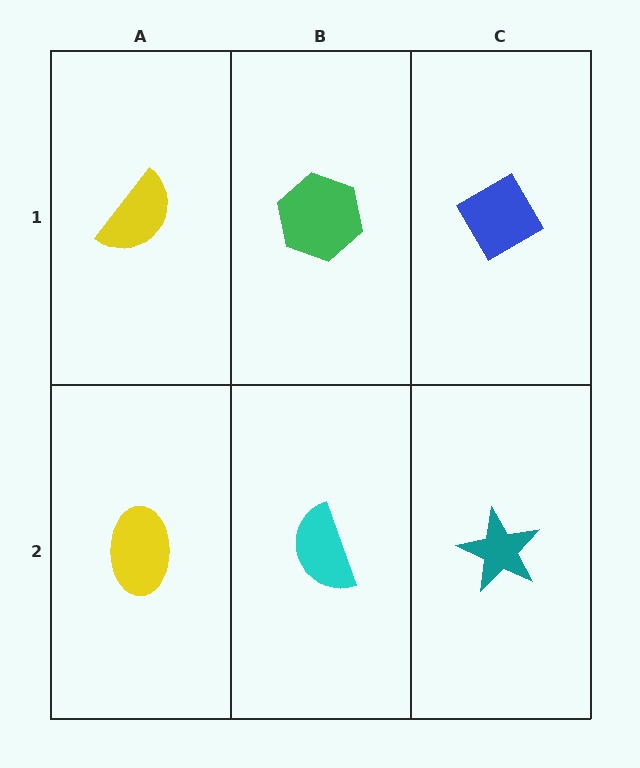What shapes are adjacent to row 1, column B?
A cyan semicircle (row 2, column B), a yellow semicircle (row 1, column A), a blue diamond (row 1, column C).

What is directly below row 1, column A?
A yellow ellipse.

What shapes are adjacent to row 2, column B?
A green hexagon (row 1, column B), a yellow ellipse (row 2, column A), a teal star (row 2, column C).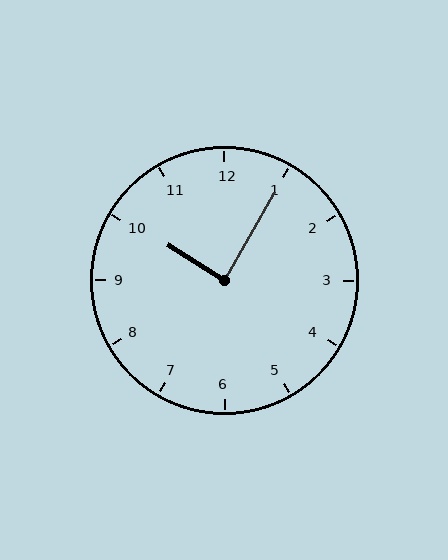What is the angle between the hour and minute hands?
Approximately 88 degrees.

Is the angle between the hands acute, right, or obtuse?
It is right.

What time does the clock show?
10:05.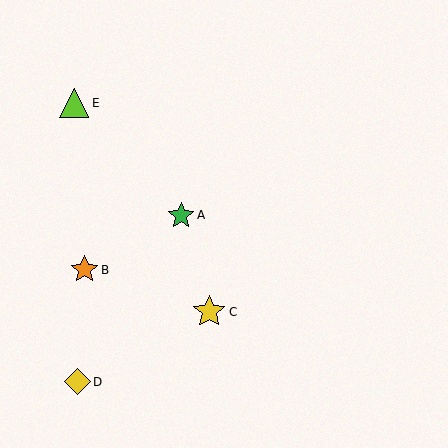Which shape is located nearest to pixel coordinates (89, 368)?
The yellow diamond (labeled D) at (77, 382) is nearest to that location.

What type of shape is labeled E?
Shape E is a lime triangle.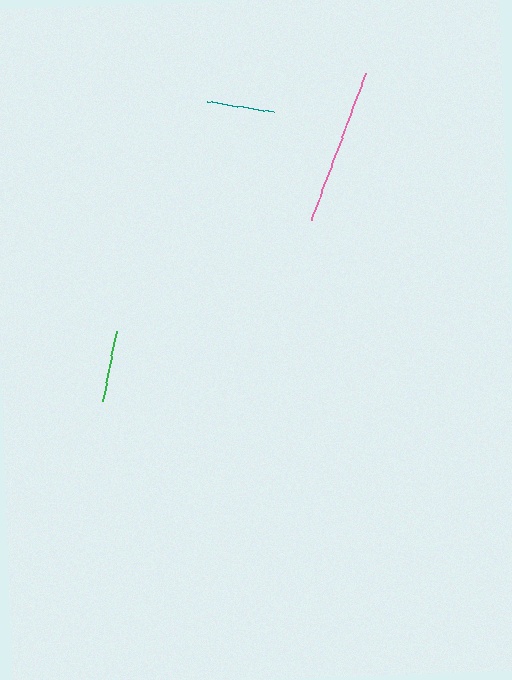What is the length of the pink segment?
The pink segment is approximately 158 pixels long.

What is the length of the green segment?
The green segment is approximately 71 pixels long.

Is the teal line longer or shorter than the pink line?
The pink line is longer than the teal line.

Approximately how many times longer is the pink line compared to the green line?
The pink line is approximately 2.2 times the length of the green line.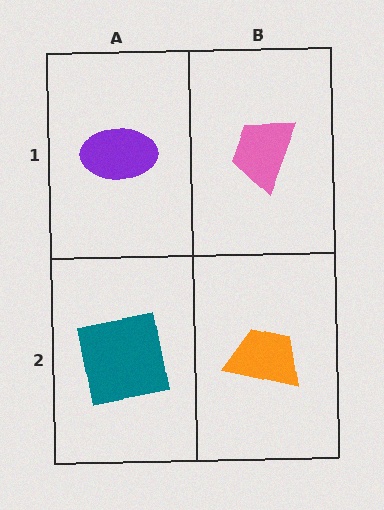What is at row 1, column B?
A pink trapezoid.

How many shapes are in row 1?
2 shapes.